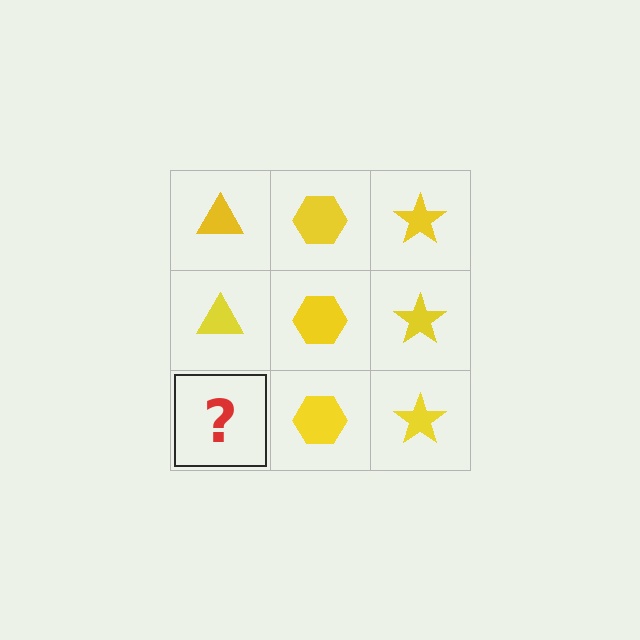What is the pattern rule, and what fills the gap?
The rule is that each column has a consistent shape. The gap should be filled with a yellow triangle.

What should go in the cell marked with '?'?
The missing cell should contain a yellow triangle.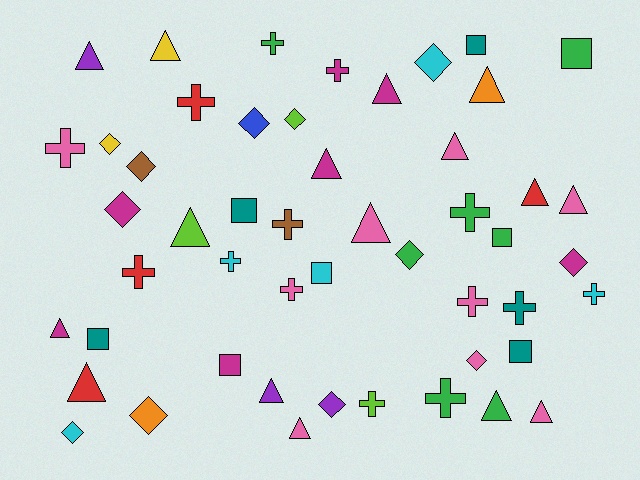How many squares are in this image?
There are 8 squares.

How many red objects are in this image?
There are 4 red objects.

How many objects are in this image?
There are 50 objects.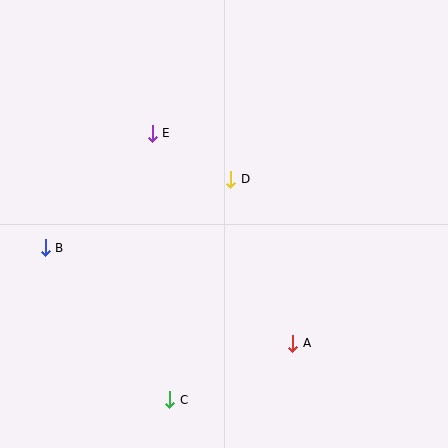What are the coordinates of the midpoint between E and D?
The midpoint between E and D is at (191, 156).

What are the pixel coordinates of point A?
Point A is at (293, 343).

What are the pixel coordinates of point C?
Point C is at (170, 400).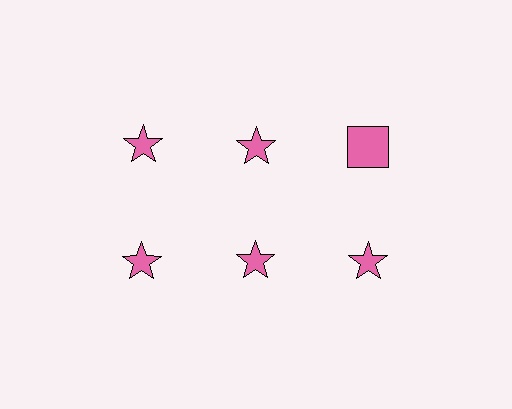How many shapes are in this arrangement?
There are 6 shapes arranged in a grid pattern.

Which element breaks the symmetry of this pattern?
The pink square in the top row, center column breaks the symmetry. All other shapes are pink stars.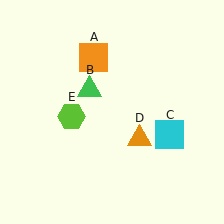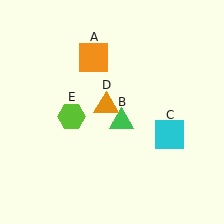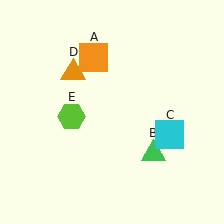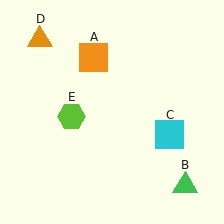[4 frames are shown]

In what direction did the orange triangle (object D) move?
The orange triangle (object D) moved up and to the left.